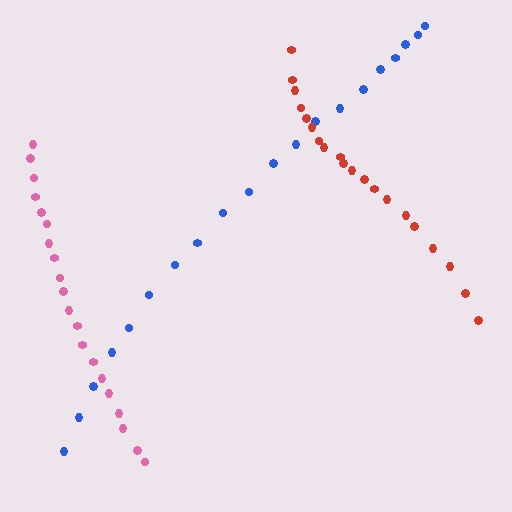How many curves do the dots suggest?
There are 3 distinct paths.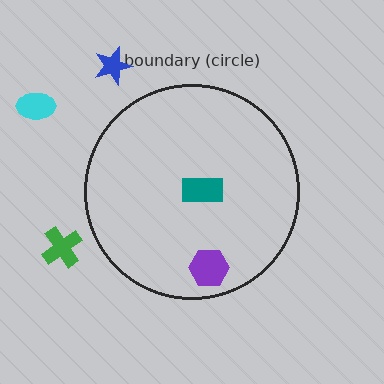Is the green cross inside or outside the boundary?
Outside.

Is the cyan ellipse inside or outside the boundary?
Outside.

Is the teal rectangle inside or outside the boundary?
Inside.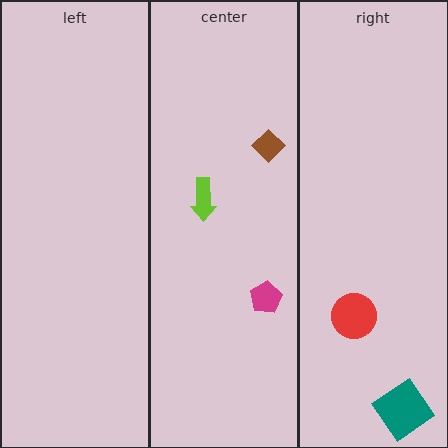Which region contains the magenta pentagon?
The center region.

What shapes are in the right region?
The red circle, the teal diamond.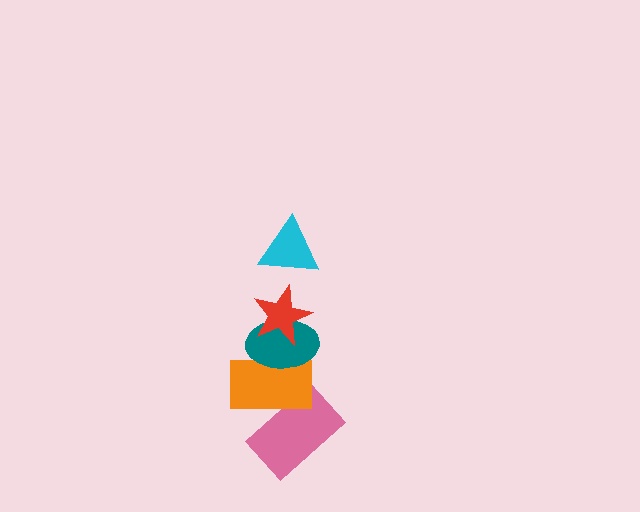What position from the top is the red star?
The red star is 2nd from the top.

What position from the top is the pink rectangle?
The pink rectangle is 5th from the top.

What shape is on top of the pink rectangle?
The orange rectangle is on top of the pink rectangle.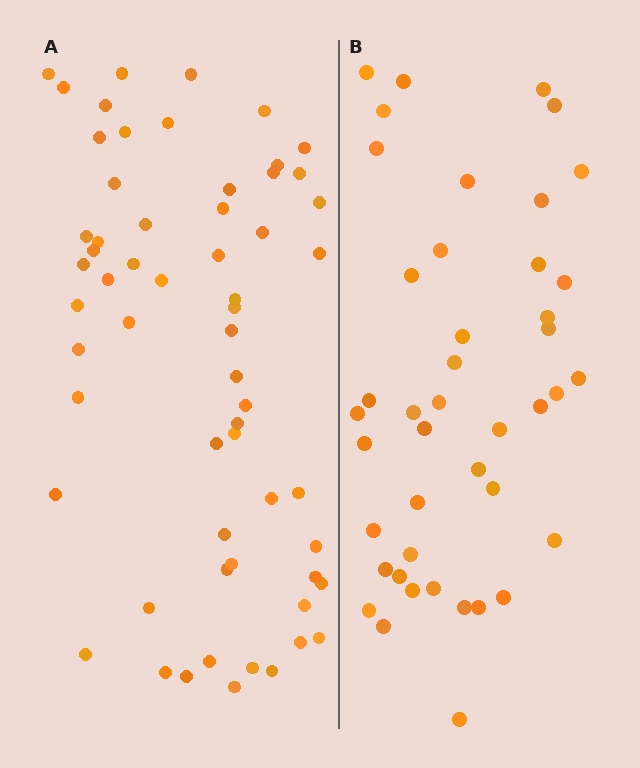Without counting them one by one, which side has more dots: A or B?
Region A (the left region) has more dots.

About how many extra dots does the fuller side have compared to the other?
Region A has approximately 15 more dots than region B.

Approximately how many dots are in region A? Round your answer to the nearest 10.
About 60 dots.